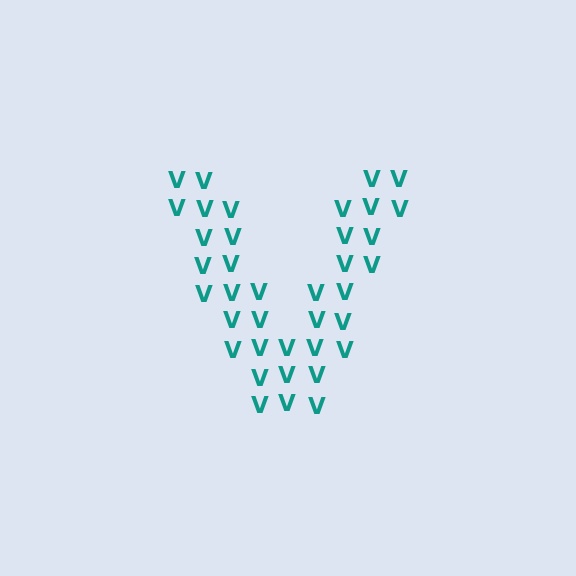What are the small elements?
The small elements are letter V's.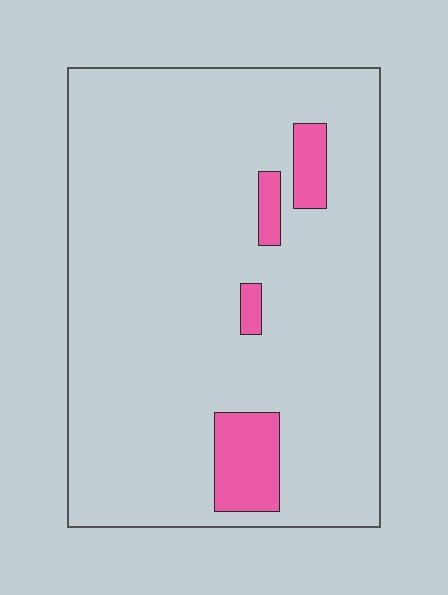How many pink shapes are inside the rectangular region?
4.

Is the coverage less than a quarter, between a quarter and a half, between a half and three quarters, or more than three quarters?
Less than a quarter.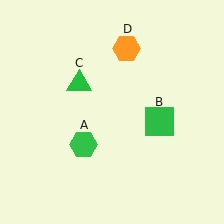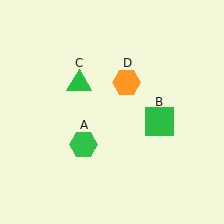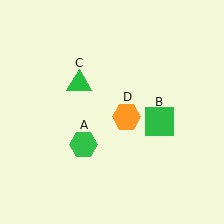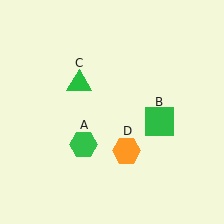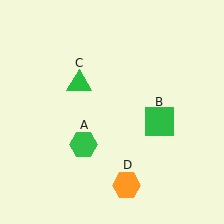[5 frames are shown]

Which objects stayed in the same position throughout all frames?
Green hexagon (object A) and green square (object B) and green triangle (object C) remained stationary.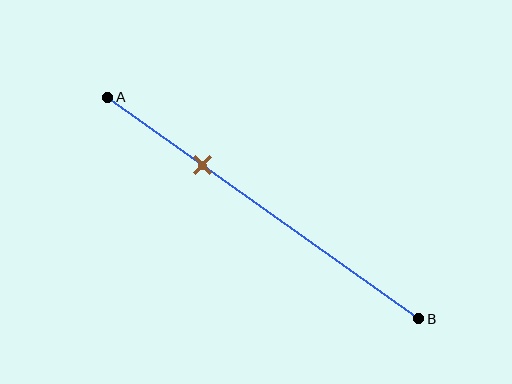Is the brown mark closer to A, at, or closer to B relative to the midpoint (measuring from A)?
The brown mark is closer to point A than the midpoint of segment AB.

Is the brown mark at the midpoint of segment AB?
No, the mark is at about 30% from A, not at the 50% midpoint.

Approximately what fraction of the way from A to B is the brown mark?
The brown mark is approximately 30% of the way from A to B.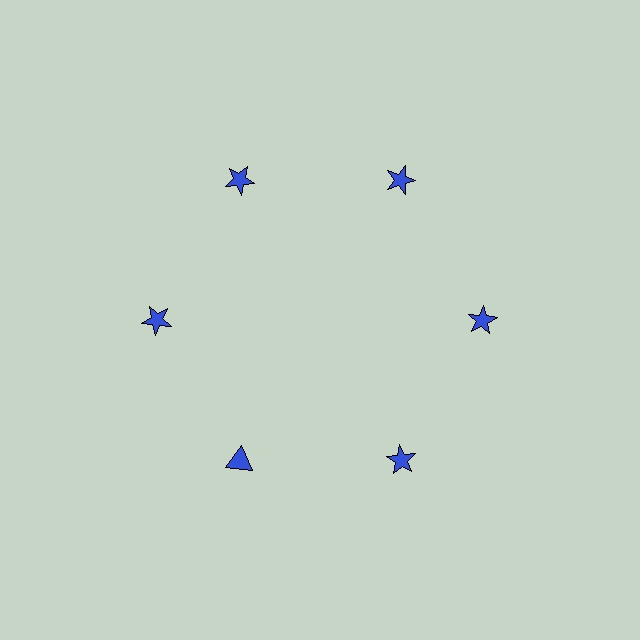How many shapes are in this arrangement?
There are 6 shapes arranged in a ring pattern.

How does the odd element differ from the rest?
It has a different shape: triangle instead of star.